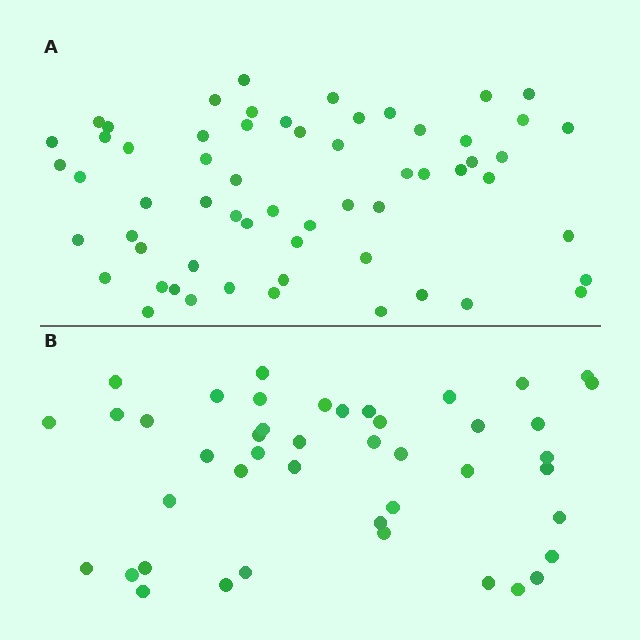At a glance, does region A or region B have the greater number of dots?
Region A (the top region) has more dots.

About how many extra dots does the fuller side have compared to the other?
Region A has approximately 15 more dots than region B.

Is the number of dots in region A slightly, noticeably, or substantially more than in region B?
Region A has noticeably more, but not dramatically so. The ratio is roughly 1.4 to 1.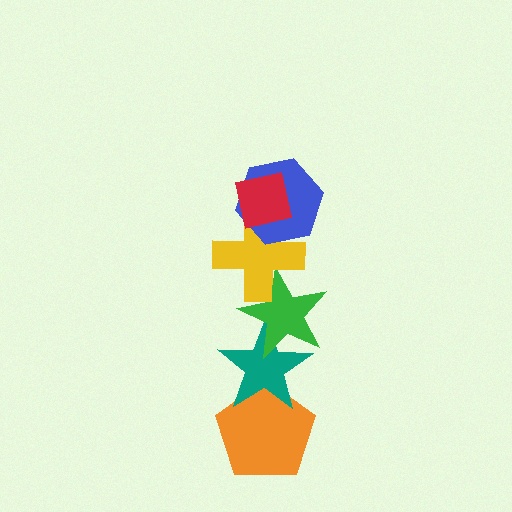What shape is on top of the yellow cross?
The blue hexagon is on top of the yellow cross.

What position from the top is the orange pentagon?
The orange pentagon is 6th from the top.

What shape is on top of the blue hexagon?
The red square is on top of the blue hexagon.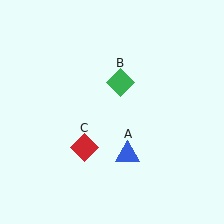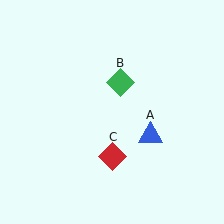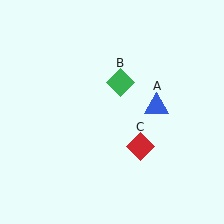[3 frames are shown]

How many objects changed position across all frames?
2 objects changed position: blue triangle (object A), red diamond (object C).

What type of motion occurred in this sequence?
The blue triangle (object A), red diamond (object C) rotated counterclockwise around the center of the scene.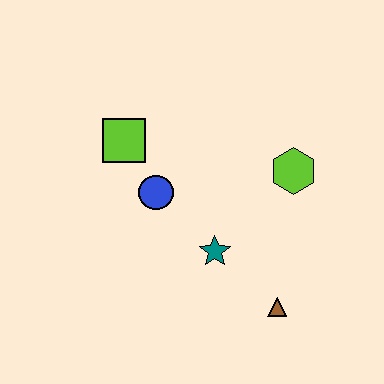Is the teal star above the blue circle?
No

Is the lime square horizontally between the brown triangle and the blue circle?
No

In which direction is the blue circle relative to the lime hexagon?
The blue circle is to the left of the lime hexagon.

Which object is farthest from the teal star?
The lime square is farthest from the teal star.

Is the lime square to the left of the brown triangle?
Yes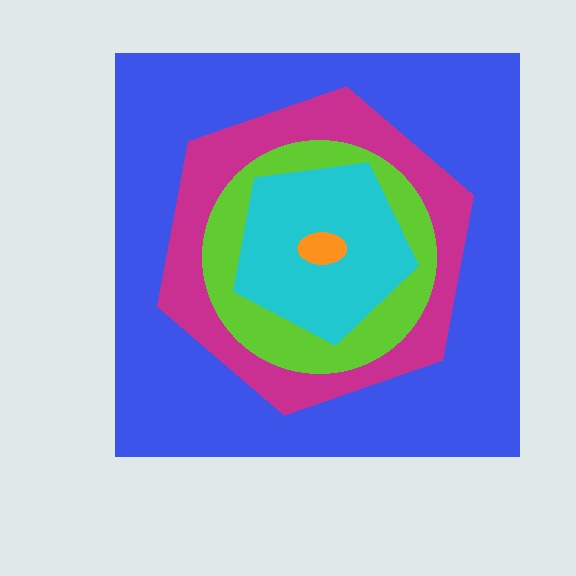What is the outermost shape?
The blue square.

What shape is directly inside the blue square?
The magenta hexagon.